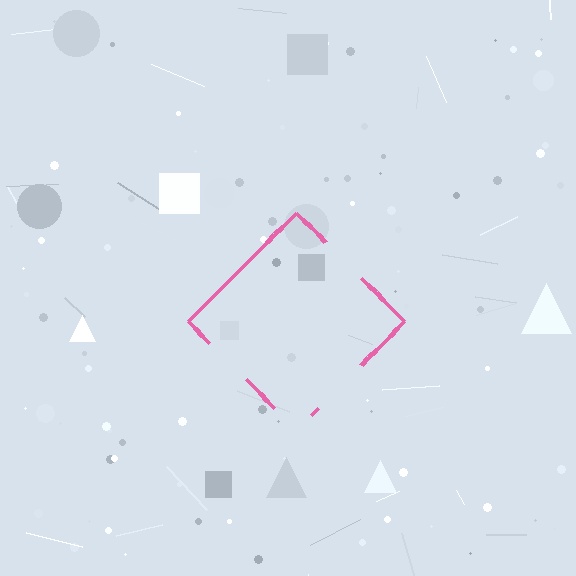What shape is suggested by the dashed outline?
The dashed outline suggests a diamond.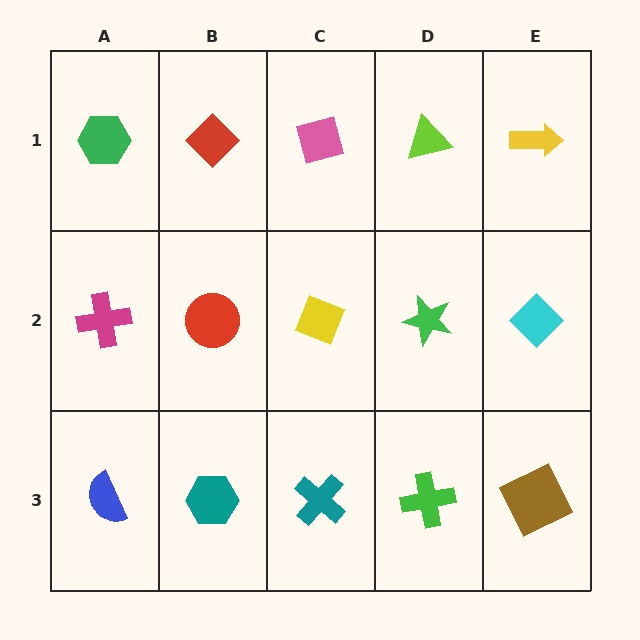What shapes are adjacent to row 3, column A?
A magenta cross (row 2, column A), a teal hexagon (row 3, column B).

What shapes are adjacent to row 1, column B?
A red circle (row 2, column B), a green hexagon (row 1, column A), a pink diamond (row 1, column C).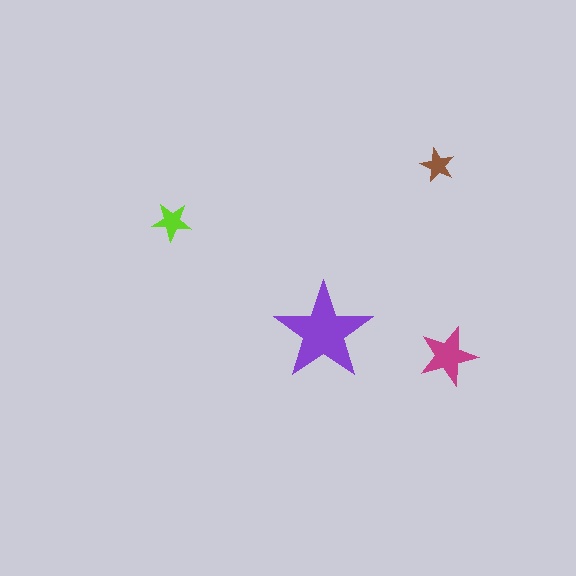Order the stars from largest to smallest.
the purple one, the magenta one, the lime one, the brown one.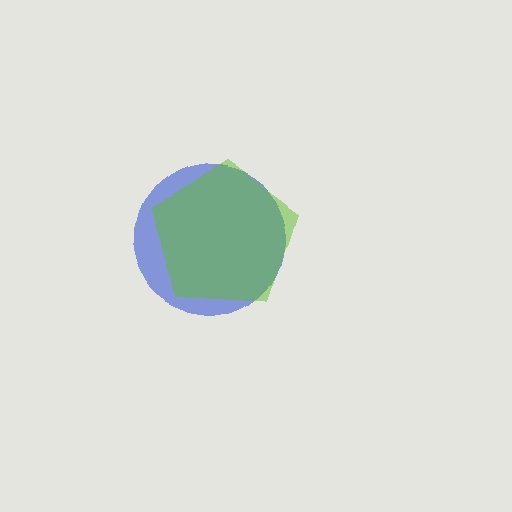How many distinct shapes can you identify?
There are 2 distinct shapes: a blue circle, a lime pentagon.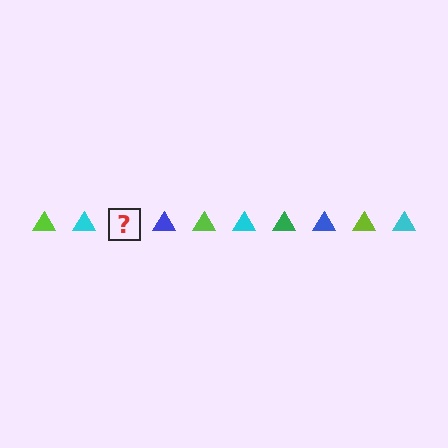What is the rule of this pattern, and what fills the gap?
The rule is that the pattern cycles through lime, cyan, green, blue triangles. The gap should be filled with a green triangle.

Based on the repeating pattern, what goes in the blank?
The blank should be a green triangle.